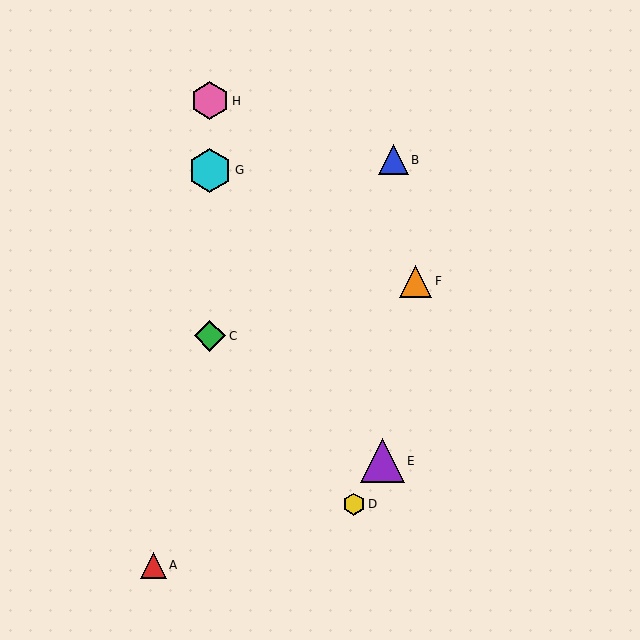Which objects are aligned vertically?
Objects C, G, H are aligned vertically.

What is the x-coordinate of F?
Object F is at x≈416.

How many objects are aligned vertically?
3 objects (C, G, H) are aligned vertically.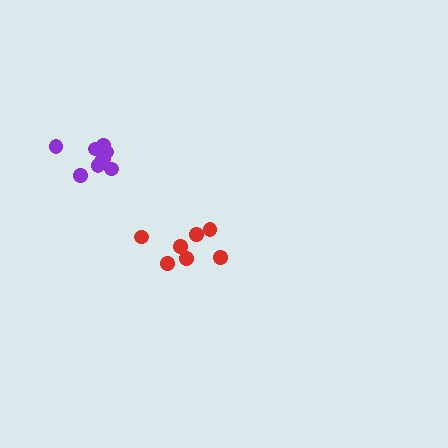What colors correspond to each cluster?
The clusters are colored: red, purple.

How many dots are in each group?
Group 1: 7 dots, Group 2: 9 dots (16 total).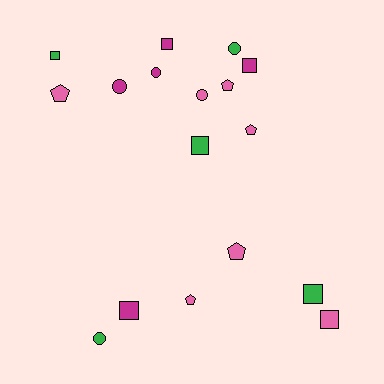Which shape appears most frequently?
Square, with 7 objects.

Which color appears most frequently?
Pink, with 7 objects.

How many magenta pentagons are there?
There are no magenta pentagons.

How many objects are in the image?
There are 17 objects.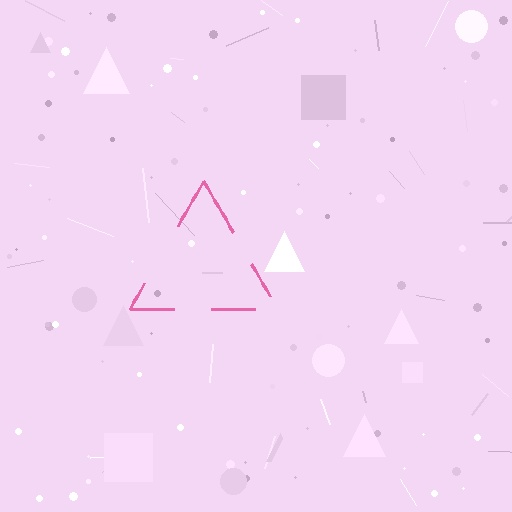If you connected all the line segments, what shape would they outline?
They would outline a triangle.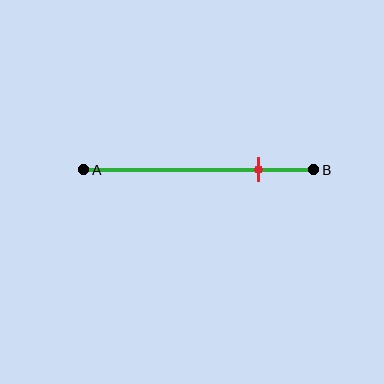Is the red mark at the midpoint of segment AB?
No, the mark is at about 75% from A, not at the 50% midpoint.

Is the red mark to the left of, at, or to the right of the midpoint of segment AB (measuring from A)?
The red mark is to the right of the midpoint of segment AB.